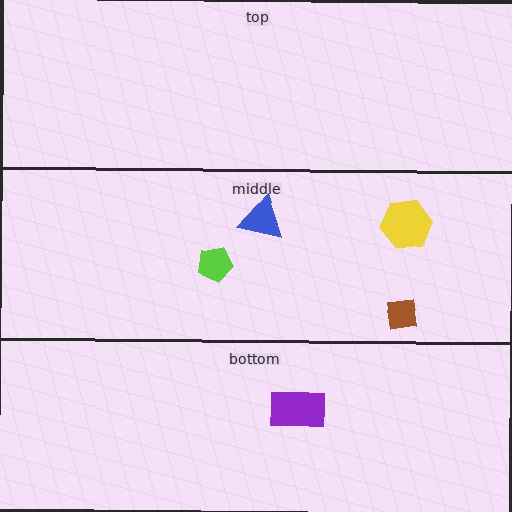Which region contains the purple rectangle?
The bottom region.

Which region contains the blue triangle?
The middle region.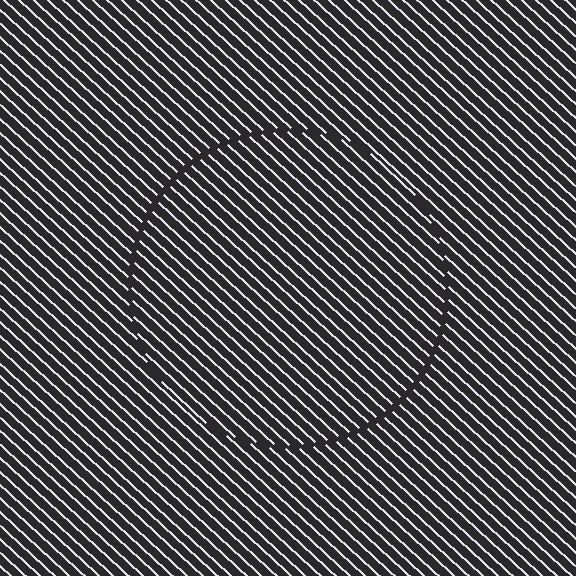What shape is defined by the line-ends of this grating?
An illusory circle. The interior of the shape contains the same grating, shifted by half a period — the contour is defined by the phase discontinuity where line-ends from the inner and outer gratings abut.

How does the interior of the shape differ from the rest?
The interior of the shape contains the same grating, shifted by half a period — the contour is defined by the phase discontinuity where line-ends from the inner and outer gratings abut.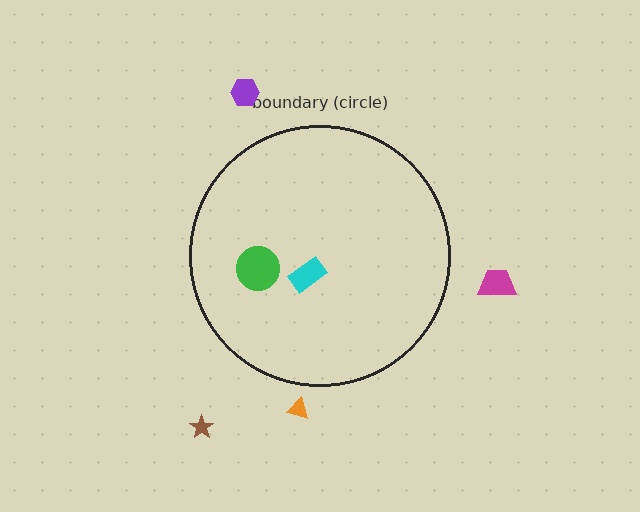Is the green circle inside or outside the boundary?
Inside.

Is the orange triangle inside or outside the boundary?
Outside.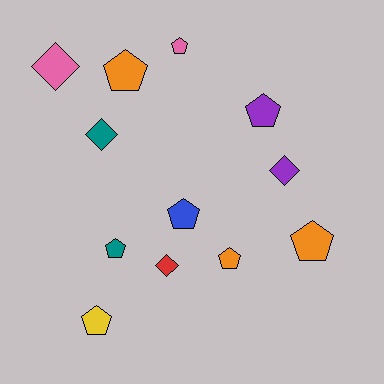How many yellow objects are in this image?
There is 1 yellow object.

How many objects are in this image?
There are 12 objects.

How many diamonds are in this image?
There are 4 diamonds.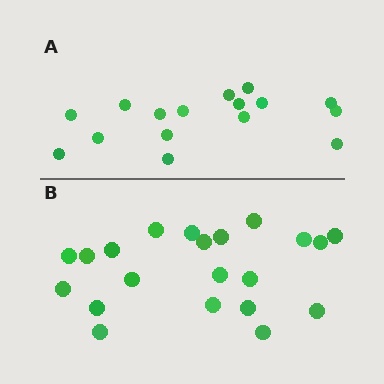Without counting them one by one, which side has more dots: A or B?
Region B (the bottom region) has more dots.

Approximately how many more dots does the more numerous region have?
Region B has about 5 more dots than region A.